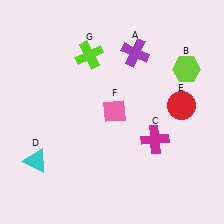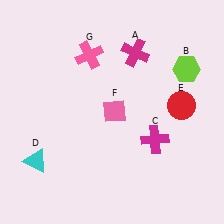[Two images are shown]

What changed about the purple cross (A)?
In Image 1, A is purple. In Image 2, it changed to magenta.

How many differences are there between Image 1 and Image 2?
There are 2 differences between the two images.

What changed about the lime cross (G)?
In Image 1, G is lime. In Image 2, it changed to pink.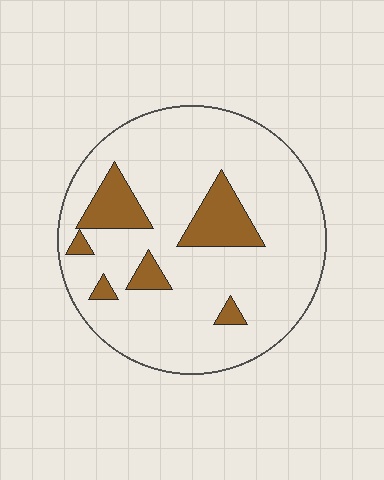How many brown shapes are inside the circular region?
6.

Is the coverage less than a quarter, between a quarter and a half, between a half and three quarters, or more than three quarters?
Less than a quarter.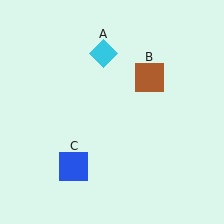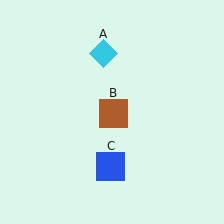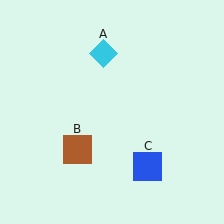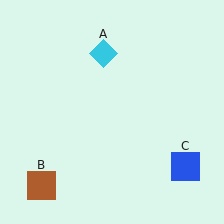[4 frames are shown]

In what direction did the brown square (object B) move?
The brown square (object B) moved down and to the left.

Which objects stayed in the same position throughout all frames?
Cyan diamond (object A) remained stationary.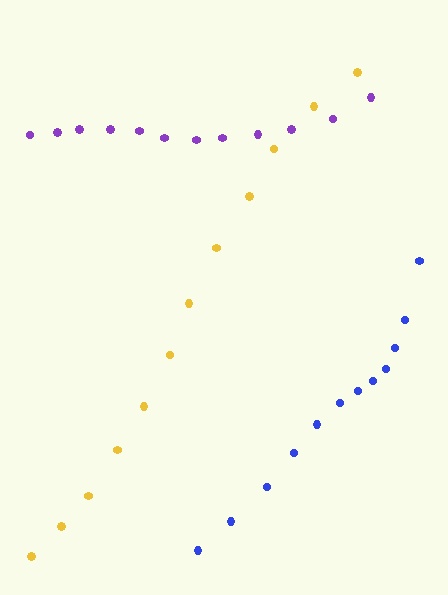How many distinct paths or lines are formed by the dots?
There are 3 distinct paths.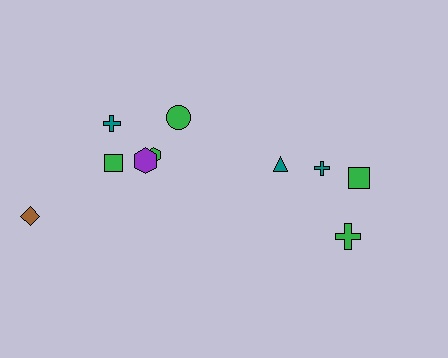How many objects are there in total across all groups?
There are 10 objects.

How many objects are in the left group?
There are 6 objects.